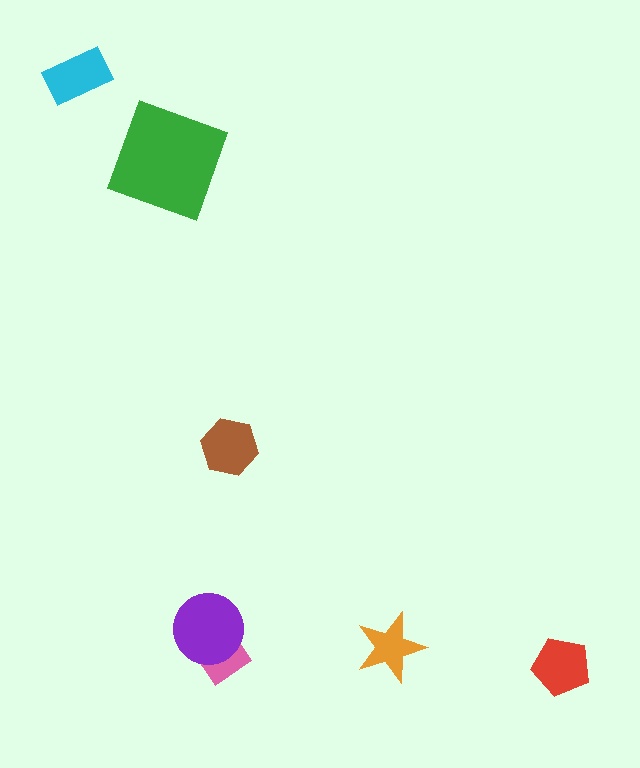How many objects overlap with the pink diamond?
1 object overlaps with the pink diamond.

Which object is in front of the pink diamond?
The purple circle is in front of the pink diamond.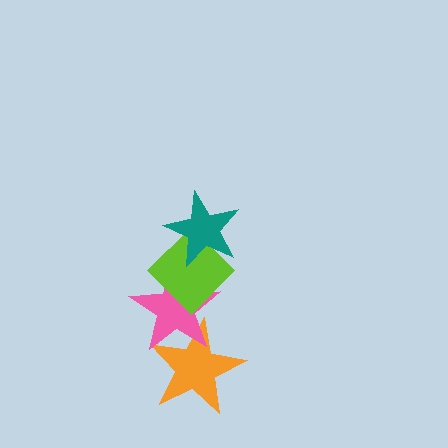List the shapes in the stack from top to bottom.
From top to bottom: the teal star, the lime diamond, the pink star, the orange star.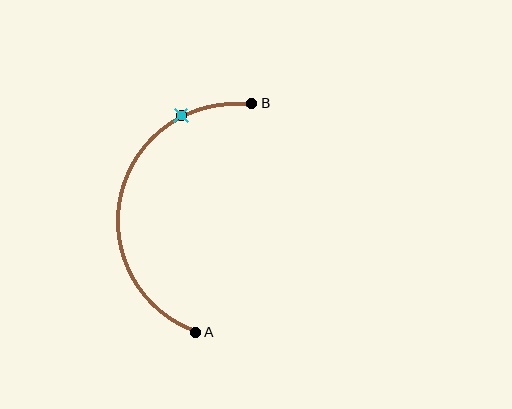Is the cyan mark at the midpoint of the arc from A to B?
No. The cyan mark lies on the arc but is closer to endpoint B. The arc midpoint would be at the point on the curve equidistant along the arc from both A and B.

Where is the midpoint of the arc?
The arc midpoint is the point on the curve farthest from the straight line joining A and B. It sits to the left of that line.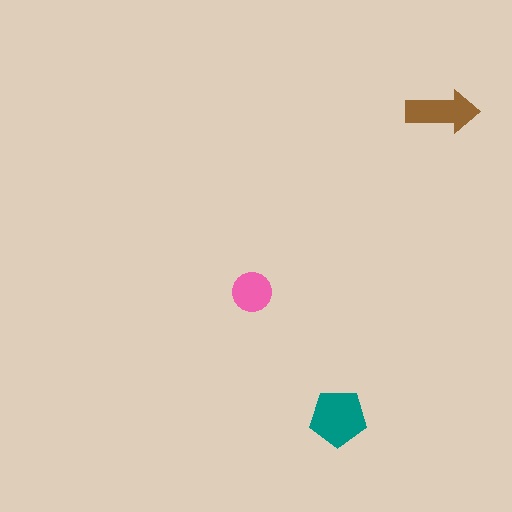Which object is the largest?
The teal pentagon.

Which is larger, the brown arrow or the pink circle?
The brown arrow.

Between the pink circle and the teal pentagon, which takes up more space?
The teal pentagon.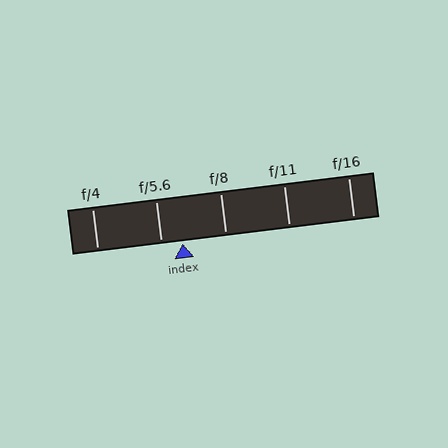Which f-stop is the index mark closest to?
The index mark is closest to f/5.6.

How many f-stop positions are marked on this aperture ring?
There are 5 f-stop positions marked.